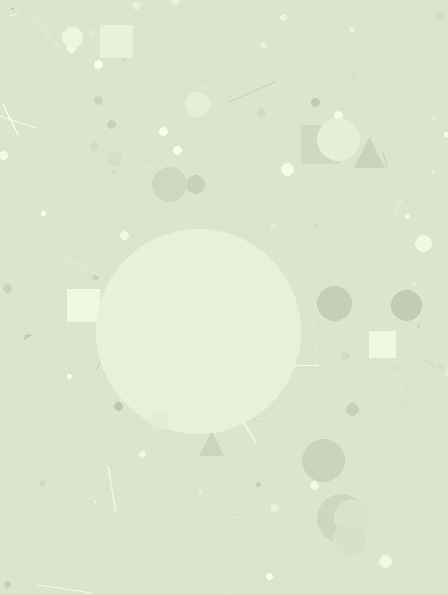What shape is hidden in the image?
A circle is hidden in the image.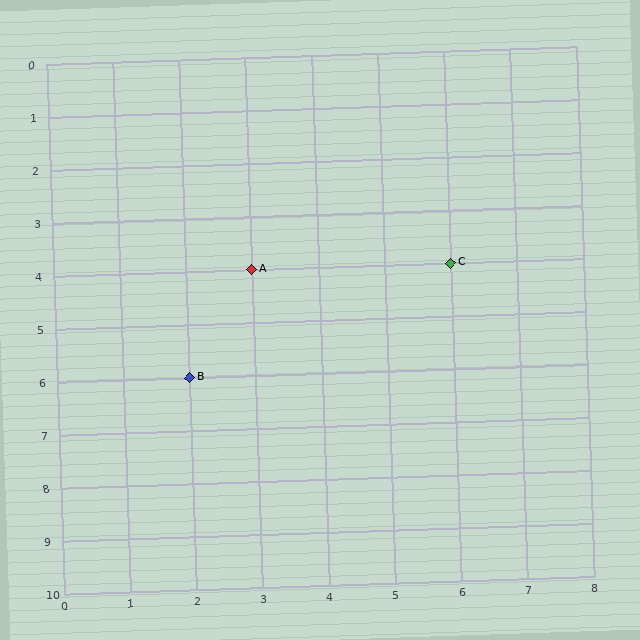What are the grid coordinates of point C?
Point C is at grid coordinates (6, 4).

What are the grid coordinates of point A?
Point A is at grid coordinates (3, 4).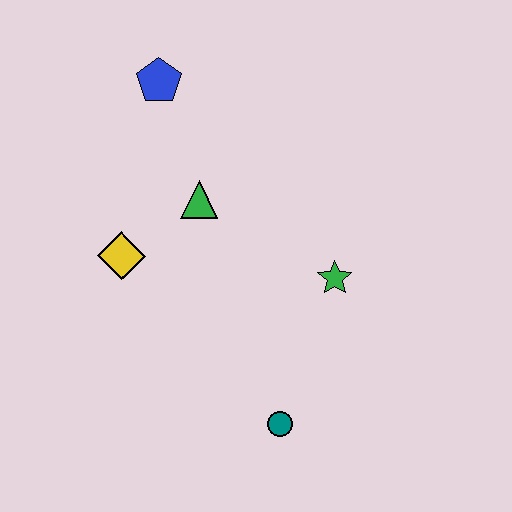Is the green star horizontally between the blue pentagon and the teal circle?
No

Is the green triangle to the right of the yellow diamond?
Yes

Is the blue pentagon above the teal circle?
Yes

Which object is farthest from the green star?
The blue pentagon is farthest from the green star.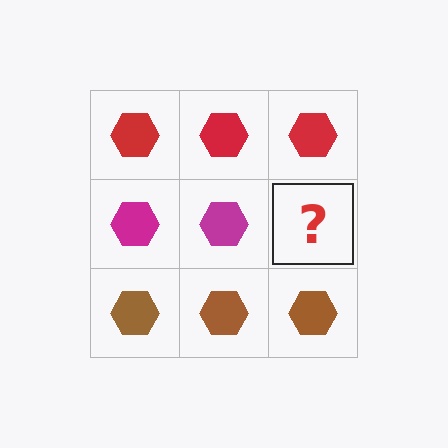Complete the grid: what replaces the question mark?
The question mark should be replaced with a magenta hexagon.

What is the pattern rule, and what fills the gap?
The rule is that each row has a consistent color. The gap should be filled with a magenta hexagon.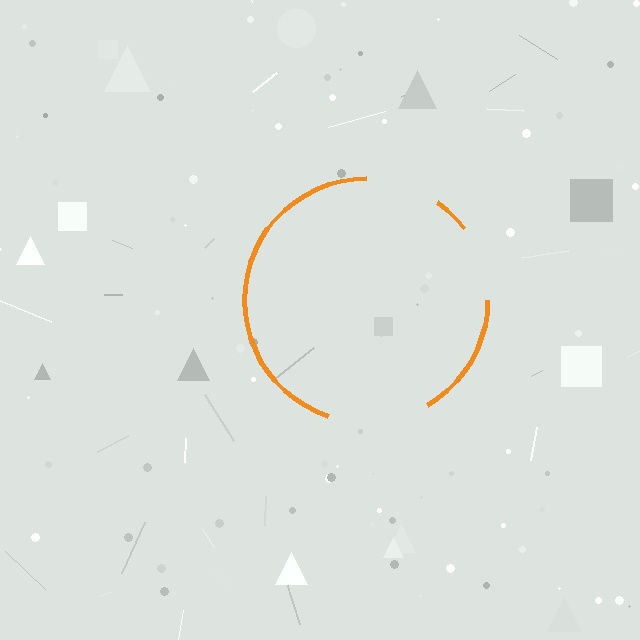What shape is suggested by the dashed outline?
The dashed outline suggests a circle.